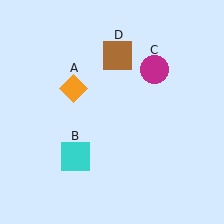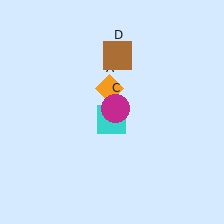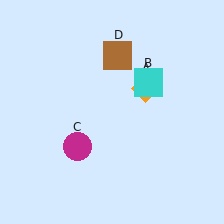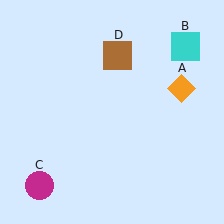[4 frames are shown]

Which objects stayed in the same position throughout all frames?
Brown square (object D) remained stationary.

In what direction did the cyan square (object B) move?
The cyan square (object B) moved up and to the right.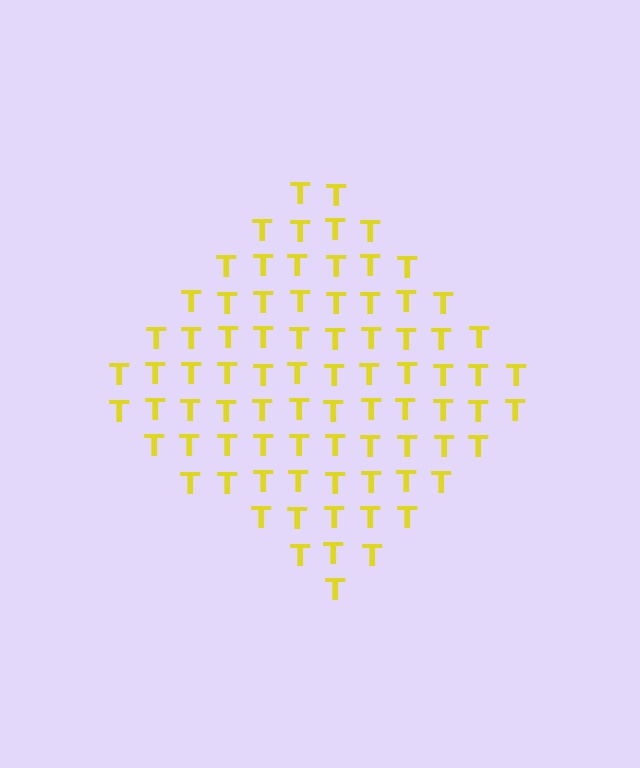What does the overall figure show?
The overall figure shows a diamond.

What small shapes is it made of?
It is made of small letter T's.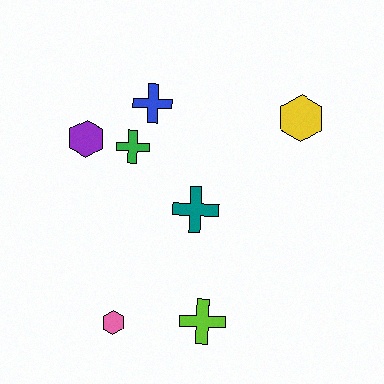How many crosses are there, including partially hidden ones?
There are 4 crosses.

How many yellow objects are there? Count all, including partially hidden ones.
There is 1 yellow object.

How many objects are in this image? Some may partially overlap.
There are 7 objects.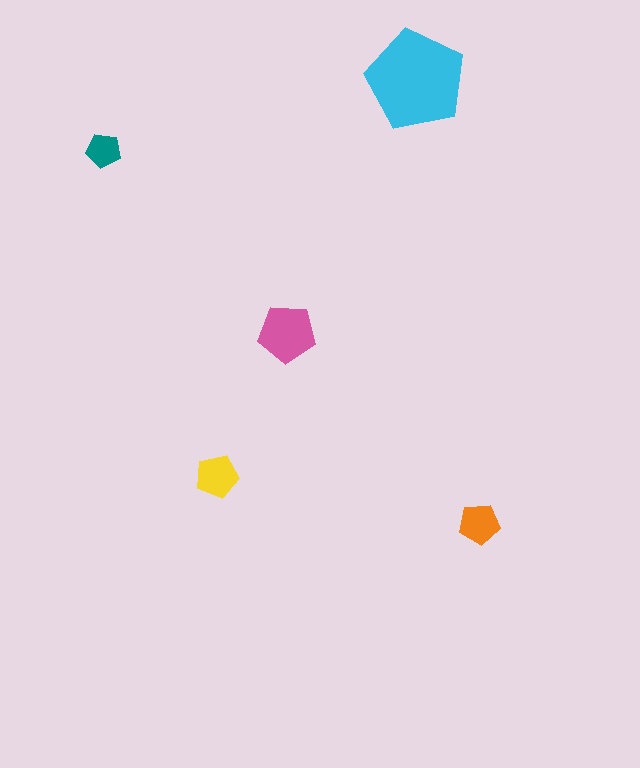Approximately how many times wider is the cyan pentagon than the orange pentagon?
About 2.5 times wider.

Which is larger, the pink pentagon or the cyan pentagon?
The cyan one.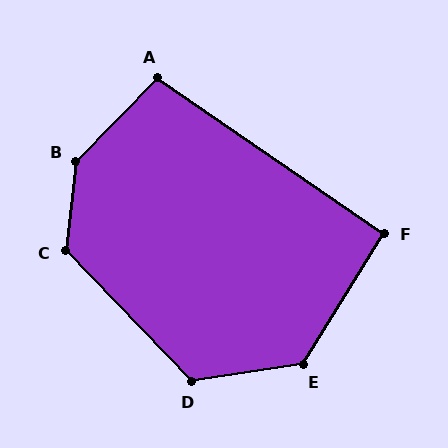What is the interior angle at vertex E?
Approximately 131 degrees (obtuse).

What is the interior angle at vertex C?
Approximately 129 degrees (obtuse).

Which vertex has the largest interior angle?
B, at approximately 142 degrees.